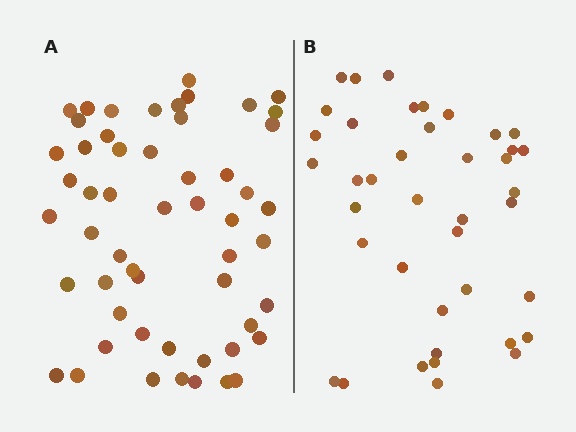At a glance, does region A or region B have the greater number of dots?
Region A (the left region) has more dots.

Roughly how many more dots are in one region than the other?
Region A has approximately 15 more dots than region B.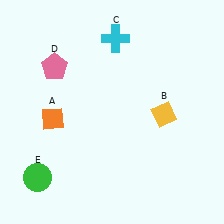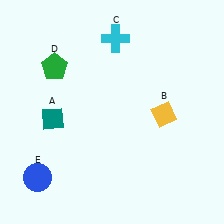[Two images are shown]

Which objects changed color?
A changed from orange to teal. D changed from pink to green. E changed from green to blue.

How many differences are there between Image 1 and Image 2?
There are 3 differences between the two images.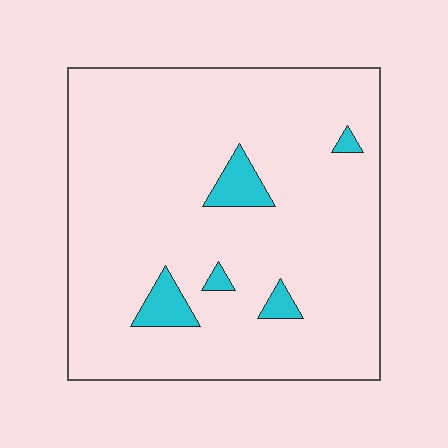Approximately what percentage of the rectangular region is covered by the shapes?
Approximately 5%.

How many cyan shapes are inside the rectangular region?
5.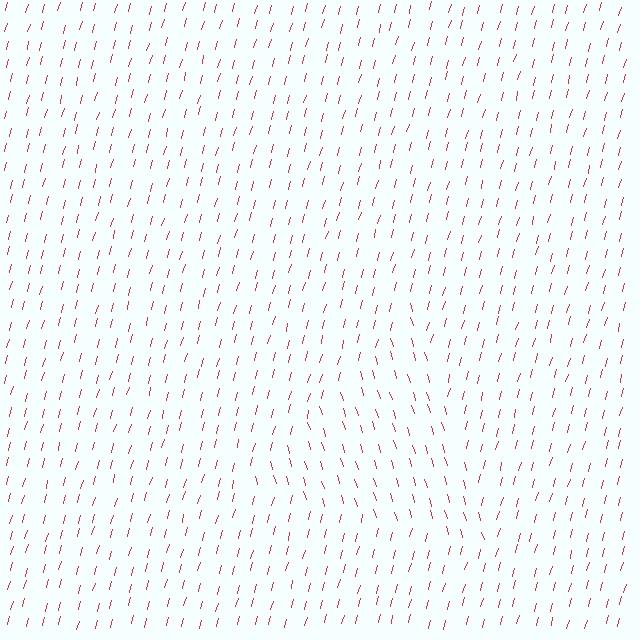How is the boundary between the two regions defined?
The boundary is defined purely by a change in line orientation (approximately 32 degrees difference). All lines are the same color and thickness.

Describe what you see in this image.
The image is filled with small red line segments. A triangle region in the image has lines oriented differently from the surrounding lines, creating a visible texture boundary.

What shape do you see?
I see a triangle.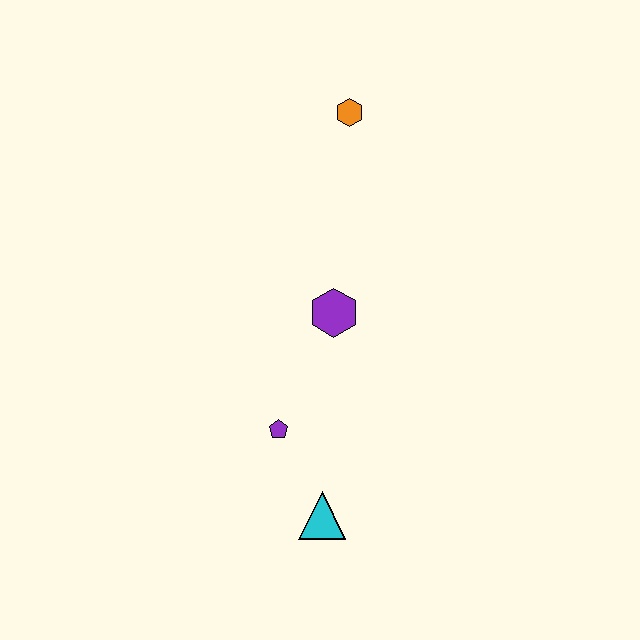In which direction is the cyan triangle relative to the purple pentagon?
The cyan triangle is below the purple pentagon.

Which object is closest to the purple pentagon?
The cyan triangle is closest to the purple pentagon.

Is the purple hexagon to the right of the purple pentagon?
Yes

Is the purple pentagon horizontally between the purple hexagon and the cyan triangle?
No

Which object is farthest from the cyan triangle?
The orange hexagon is farthest from the cyan triangle.